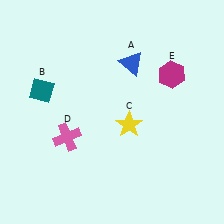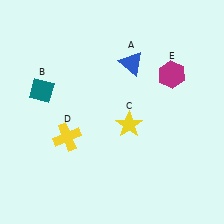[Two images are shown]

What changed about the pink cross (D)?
In Image 1, D is pink. In Image 2, it changed to yellow.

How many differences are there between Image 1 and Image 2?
There is 1 difference between the two images.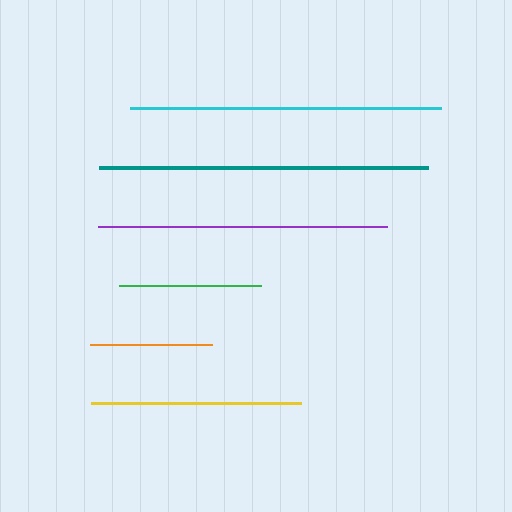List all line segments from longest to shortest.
From longest to shortest: teal, cyan, purple, yellow, green, orange.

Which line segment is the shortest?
The orange line is the shortest at approximately 121 pixels.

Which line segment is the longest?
The teal line is the longest at approximately 329 pixels.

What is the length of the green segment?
The green segment is approximately 143 pixels long.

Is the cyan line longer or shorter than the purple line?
The cyan line is longer than the purple line.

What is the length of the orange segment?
The orange segment is approximately 121 pixels long.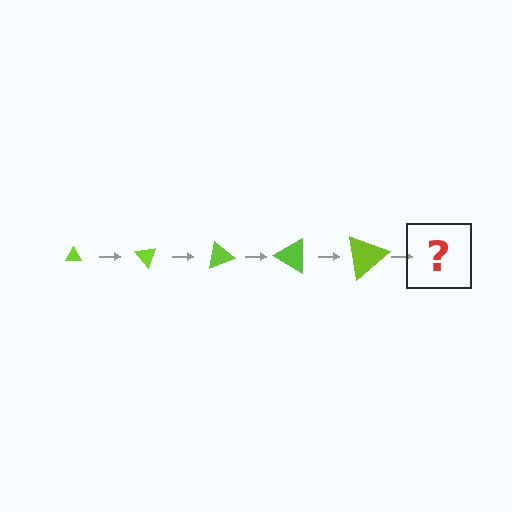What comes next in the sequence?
The next element should be a triangle, larger than the previous one and rotated 250 degrees from the start.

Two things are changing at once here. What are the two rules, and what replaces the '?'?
The two rules are that the triangle grows larger each step and it rotates 50 degrees each step. The '?' should be a triangle, larger than the previous one and rotated 250 degrees from the start.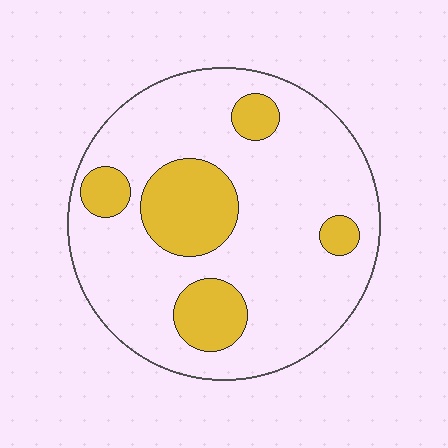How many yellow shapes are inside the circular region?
5.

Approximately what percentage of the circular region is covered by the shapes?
Approximately 20%.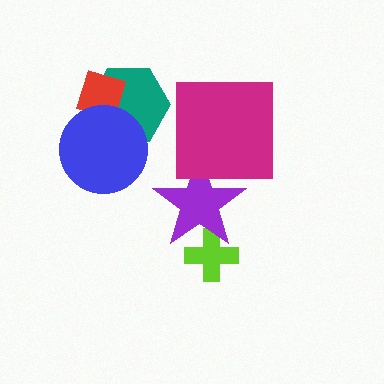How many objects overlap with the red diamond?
2 objects overlap with the red diamond.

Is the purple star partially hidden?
Yes, it is partially covered by another shape.